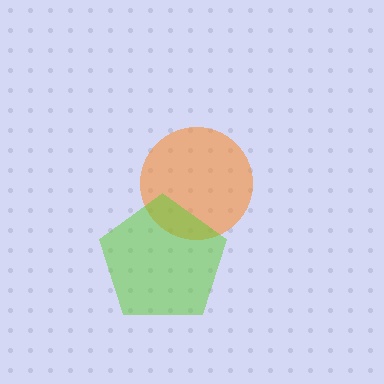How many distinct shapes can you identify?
There are 2 distinct shapes: an orange circle, a lime pentagon.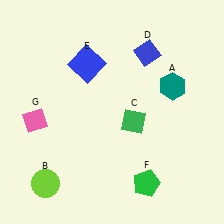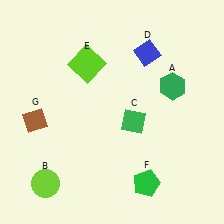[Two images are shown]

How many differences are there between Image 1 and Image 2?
There are 3 differences between the two images.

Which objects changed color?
A changed from teal to green. E changed from blue to lime. G changed from pink to brown.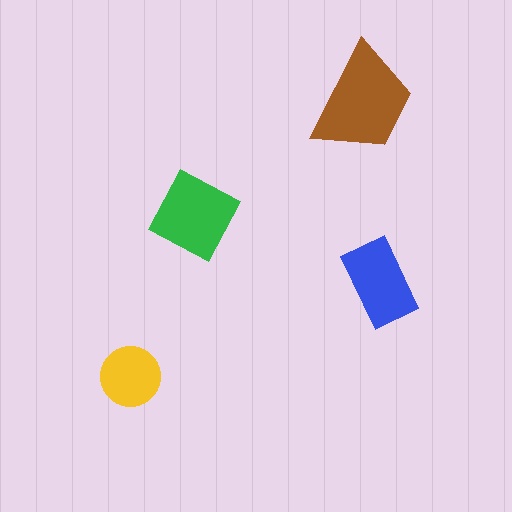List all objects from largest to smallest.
The brown trapezoid, the green diamond, the blue rectangle, the yellow circle.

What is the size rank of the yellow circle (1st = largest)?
4th.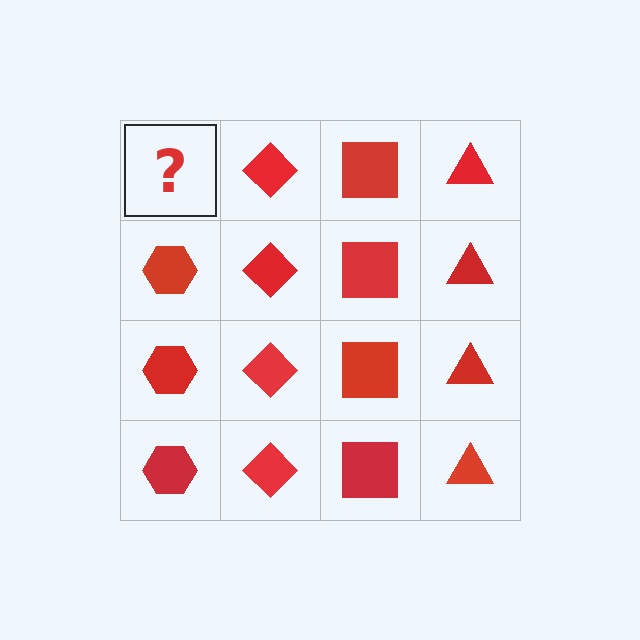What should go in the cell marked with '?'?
The missing cell should contain a red hexagon.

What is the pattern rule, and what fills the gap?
The rule is that each column has a consistent shape. The gap should be filled with a red hexagon.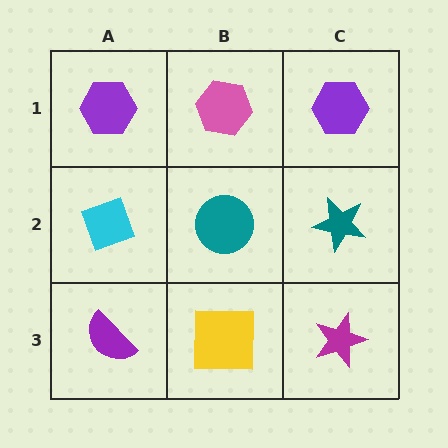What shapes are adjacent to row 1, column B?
A teal circle (row 2, column B), a purple hexagon (row 1, column A), a purple hexagon (row 1, column C).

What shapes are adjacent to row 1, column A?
A cyan diamond (row 2, column A), a pink hexagon (row 1, column B).